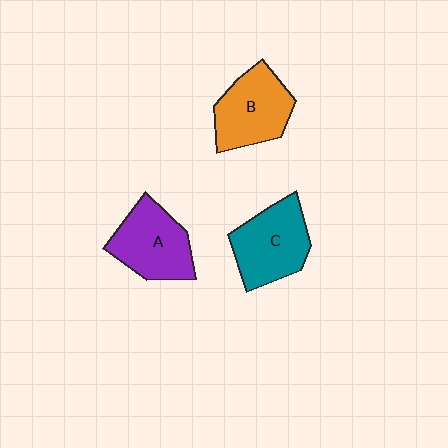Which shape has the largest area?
Shape C (teal).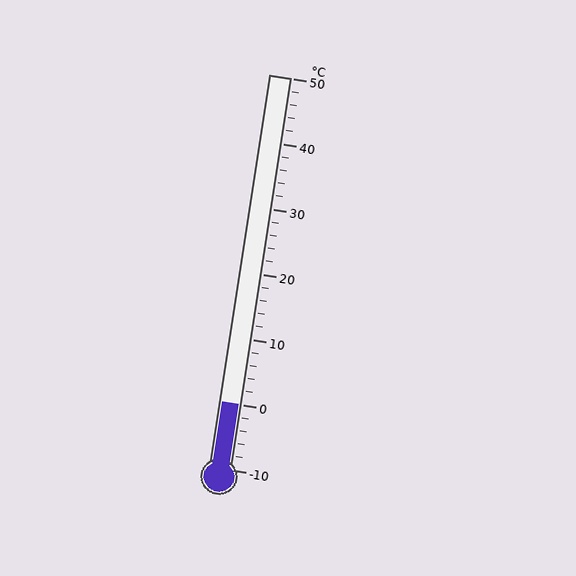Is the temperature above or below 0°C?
The temperature is at 0°C.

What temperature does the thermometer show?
The thermometer shows approximately 0°C.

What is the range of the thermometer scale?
The thermometer scale ranges from -10°C to 50°C.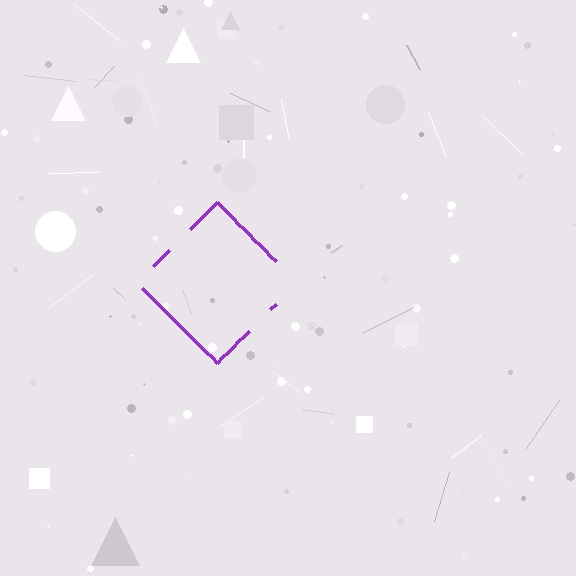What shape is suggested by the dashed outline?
The dashed outline suggests a diamond.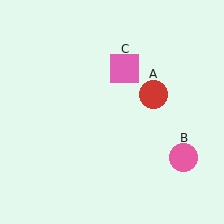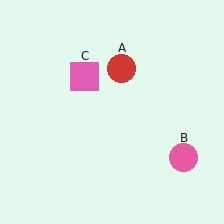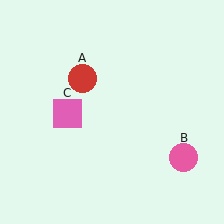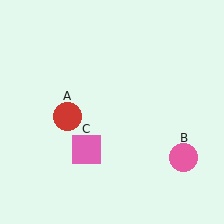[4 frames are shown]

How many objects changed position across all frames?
2 objects changed position: red circle (object A), pink square (object C).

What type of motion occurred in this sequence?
The red circle (object A), pink square (object C) rotated counterclockwise around the center of the scene.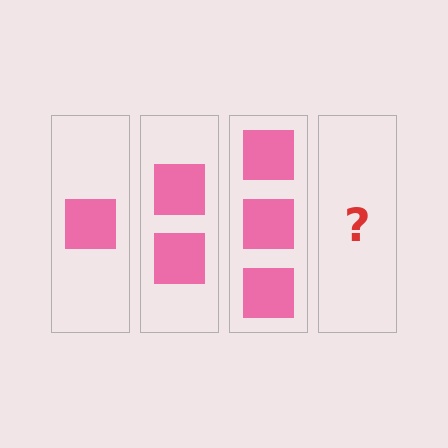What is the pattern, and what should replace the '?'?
The pattern is that each step adds one more square. The '?' should be 4 squares.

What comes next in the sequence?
The next element should be 4 squares.